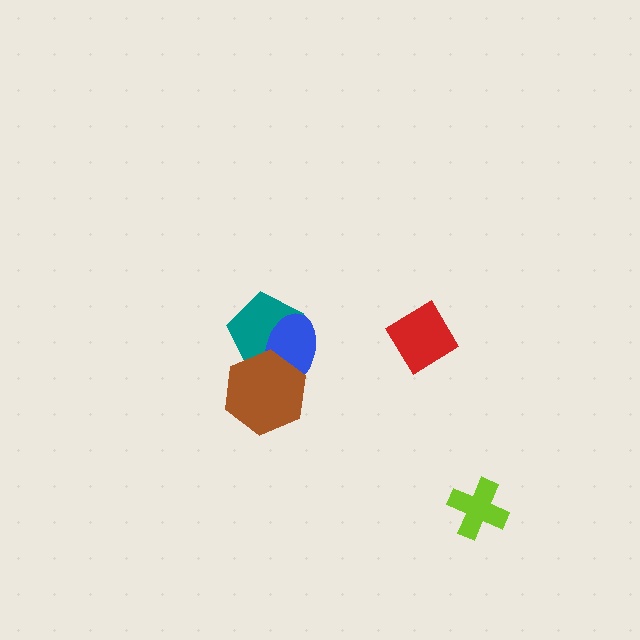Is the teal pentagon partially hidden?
Yes, it is partially covered by another shape.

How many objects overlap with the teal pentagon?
2 objects overlap with the teal pentagon.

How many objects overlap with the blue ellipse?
2 objects overlap with the blue ellipse.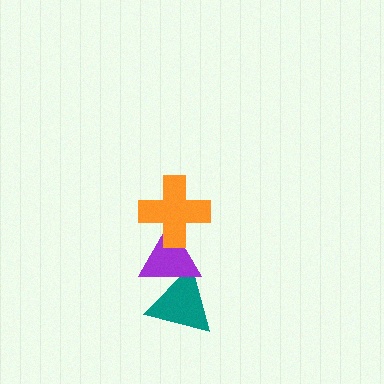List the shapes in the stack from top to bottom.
From top to bottom: the orange cross, the purple triangle, the teal triangle.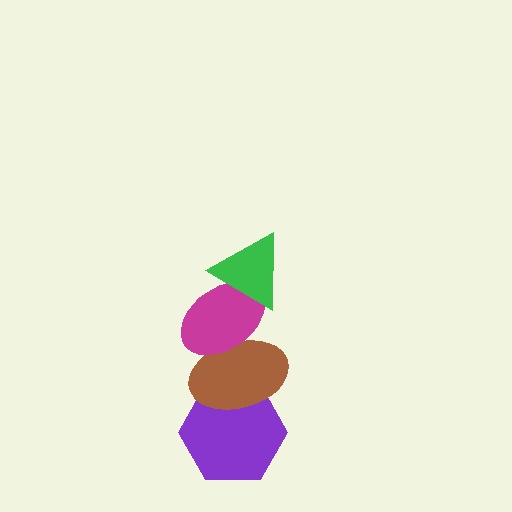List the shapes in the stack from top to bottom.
From top to bottom: the green triangle, the magenta ellipse, the brown ellipse, the purple hexagon.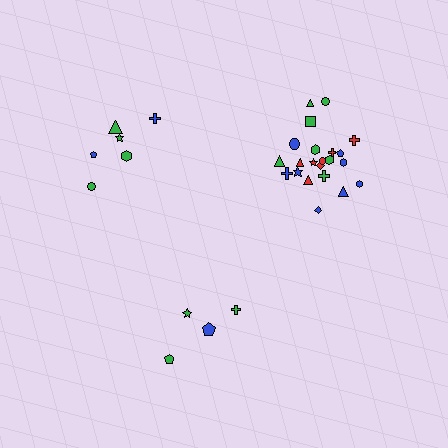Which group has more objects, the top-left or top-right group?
The top-right group.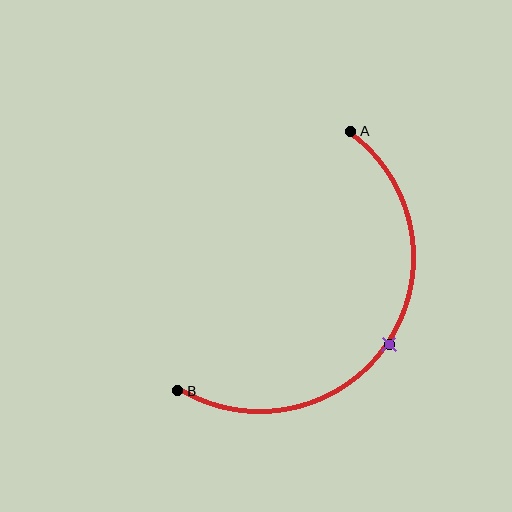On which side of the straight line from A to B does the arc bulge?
The arc bulges to the right of the straight line connecting A and B.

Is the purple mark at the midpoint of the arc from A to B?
Yes. The purple mark lies on the arc at equal arc-length from both A and B — it is the arc midpoint.